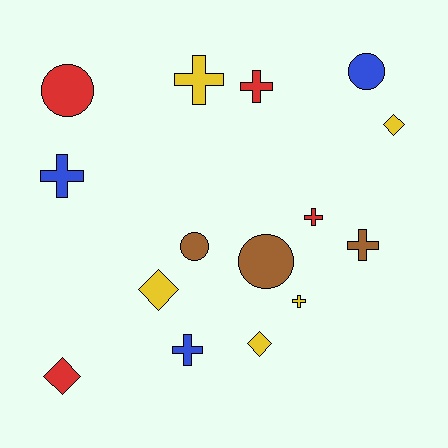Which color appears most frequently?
Yellow, with 5 objects.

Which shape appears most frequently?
Cross, with 7 objects.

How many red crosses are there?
There are 2 red crosses.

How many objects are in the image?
There are 15 objects.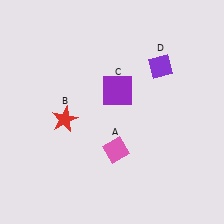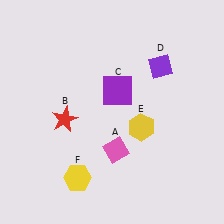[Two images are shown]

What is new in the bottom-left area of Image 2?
A yellow hexagon (F) was added in the bottom-left area of Image 2.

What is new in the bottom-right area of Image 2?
A yellow hexagon (E) was added in the bottom-right area of Image 2.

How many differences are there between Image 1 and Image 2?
There are 2 differences between the two images.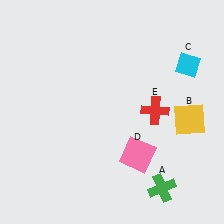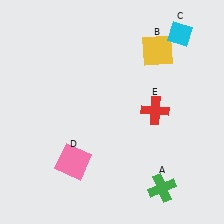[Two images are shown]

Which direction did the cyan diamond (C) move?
The cyan diamond (C) moved up.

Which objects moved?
The objects that moved are: the yellow square (B), the cyan diamond (C), the pink square (D).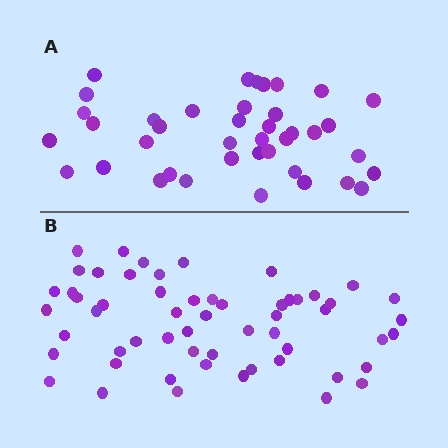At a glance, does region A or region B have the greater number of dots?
Region B (the bottom region) has more dots.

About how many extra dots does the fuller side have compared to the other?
Region B has approximately 15 more dots than region A.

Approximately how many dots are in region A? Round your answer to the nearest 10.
About 40 dots.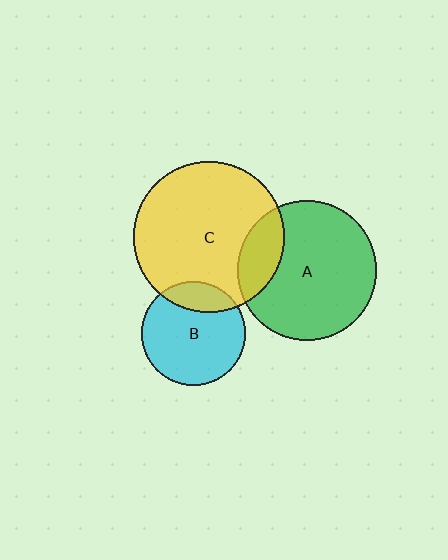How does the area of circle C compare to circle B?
Approximately 2.1 times.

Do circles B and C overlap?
Yes.